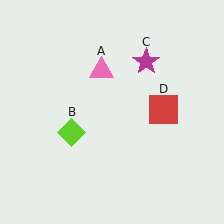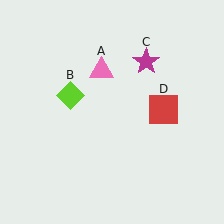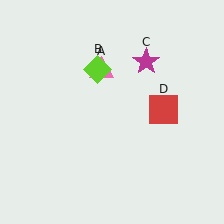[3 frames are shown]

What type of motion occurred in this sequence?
The lime diamond (object B) rotated clockwise around the center of the scene.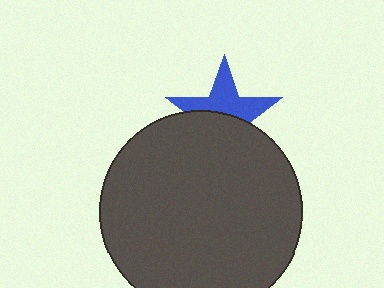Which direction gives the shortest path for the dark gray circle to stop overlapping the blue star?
Moving down gives the shortest separation.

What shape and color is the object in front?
The object in front is a dark gray circle.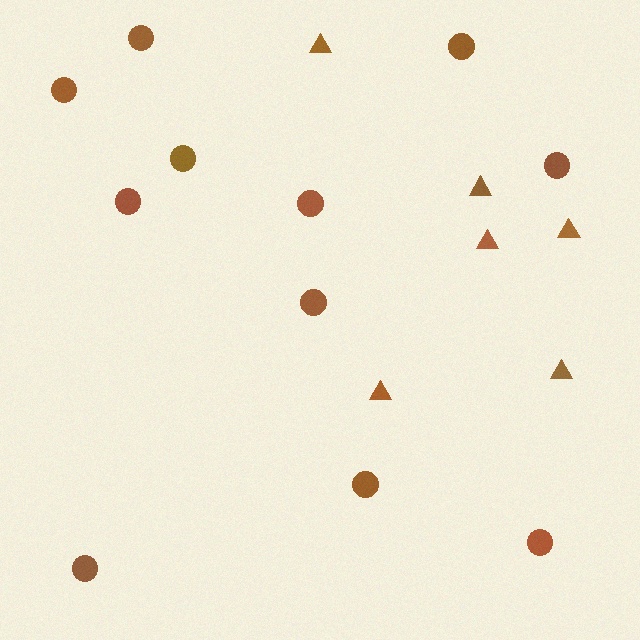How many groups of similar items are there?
There are 2 groups: one group of triangles (6) and one group of circles (11).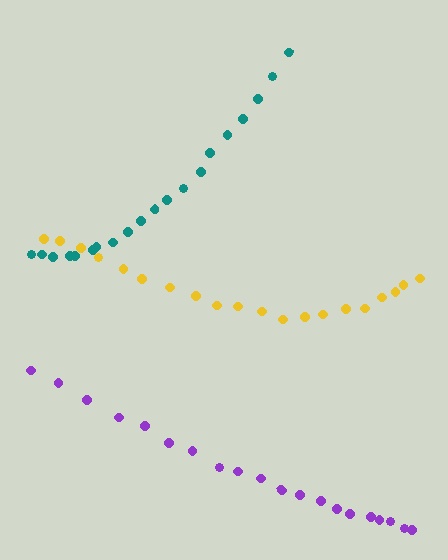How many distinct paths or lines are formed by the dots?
There are 3 distinct paths.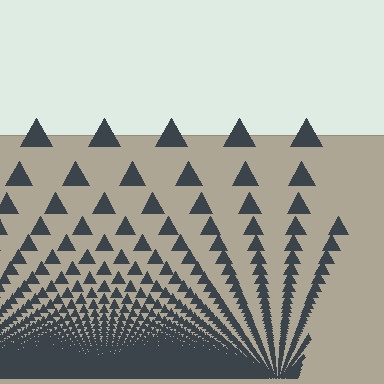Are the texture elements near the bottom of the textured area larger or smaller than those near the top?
Smaller. The gradient is inverted — elements near the bottom are smaller and denser.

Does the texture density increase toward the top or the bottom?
Density increases toward the bottom.